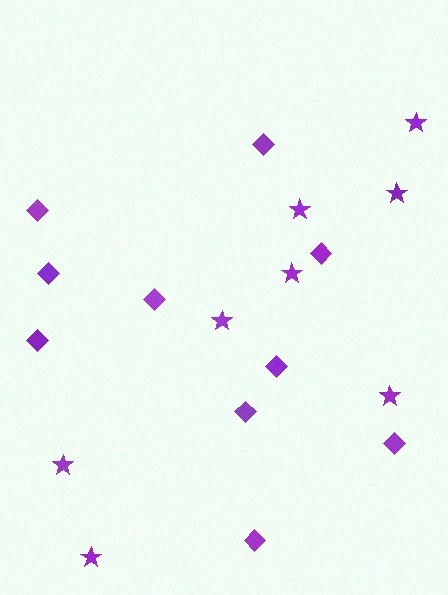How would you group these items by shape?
There are 2 groups: one group of diamonds (10) and one group of stars (8).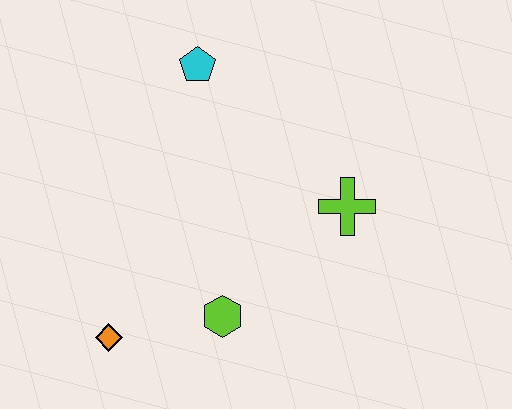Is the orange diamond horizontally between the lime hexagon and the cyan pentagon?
No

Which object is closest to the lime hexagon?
The orange diamond is closest to the lime hexagon.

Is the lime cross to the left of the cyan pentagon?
No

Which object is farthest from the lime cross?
The orange diamond is farthest from the lime cross.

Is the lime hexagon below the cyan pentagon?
Yes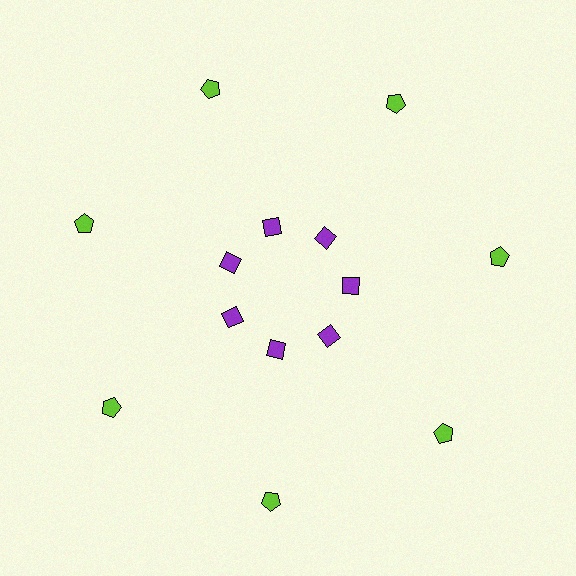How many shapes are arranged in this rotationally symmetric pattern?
There are 14 shapes, arranged in 7 groups of 2.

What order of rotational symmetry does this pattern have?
This pattern has 7-fold rotational symmetry.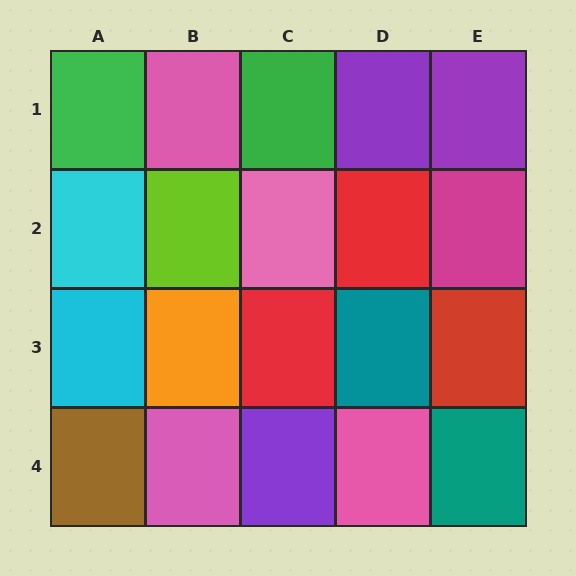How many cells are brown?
1 cell is brown.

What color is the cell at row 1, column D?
Purple.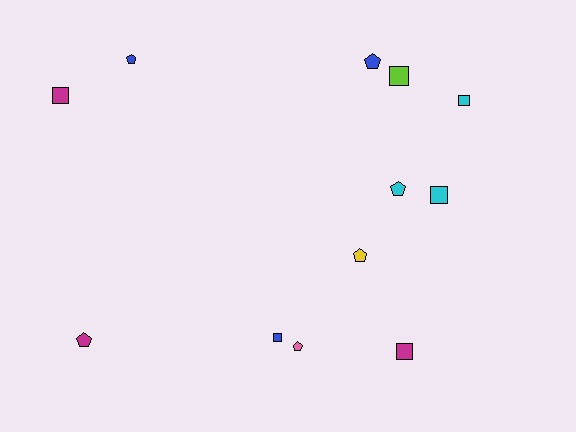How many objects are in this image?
There are 12 objects.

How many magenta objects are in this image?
There are 3 magenta objects.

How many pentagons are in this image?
There are 6 pentagons.